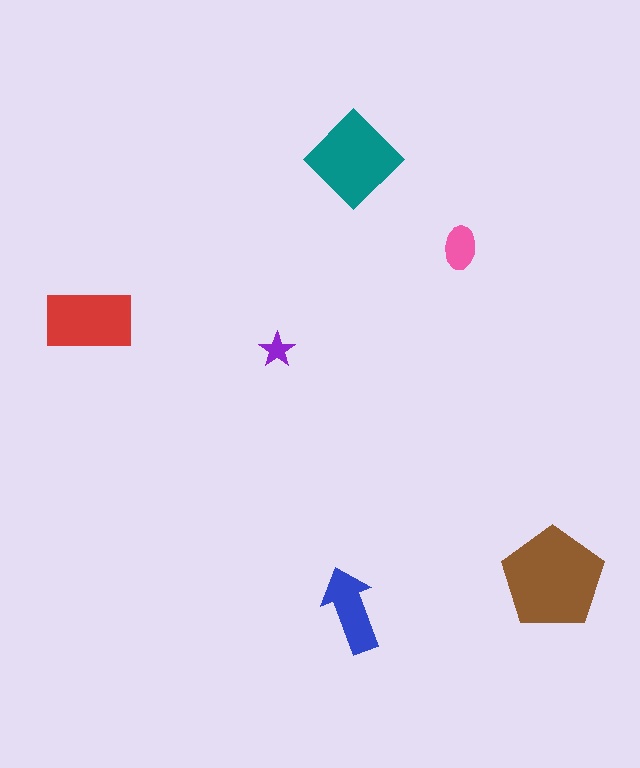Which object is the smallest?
The purple star.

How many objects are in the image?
There are 6 objects in the image.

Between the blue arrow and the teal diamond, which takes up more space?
The teal diamond.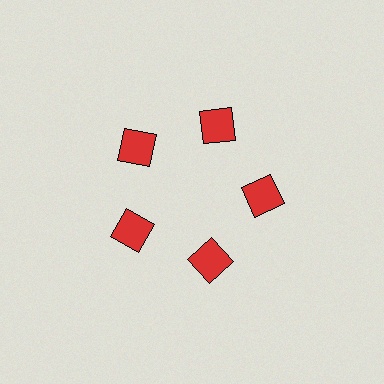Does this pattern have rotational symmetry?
Yes, this pattern has 5-fold rotational symmetry. It looks the same after rotating 72 degrees around the center.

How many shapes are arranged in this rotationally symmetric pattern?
There are 5 shapes, arranged in 5 groups of 1.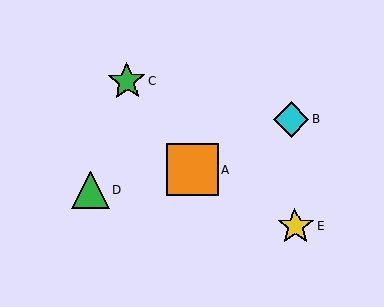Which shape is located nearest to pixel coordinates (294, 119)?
The cyan diamond (labeled B) at (291, 120) is nearest to that location.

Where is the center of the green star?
The center of the green star is at (127, 81).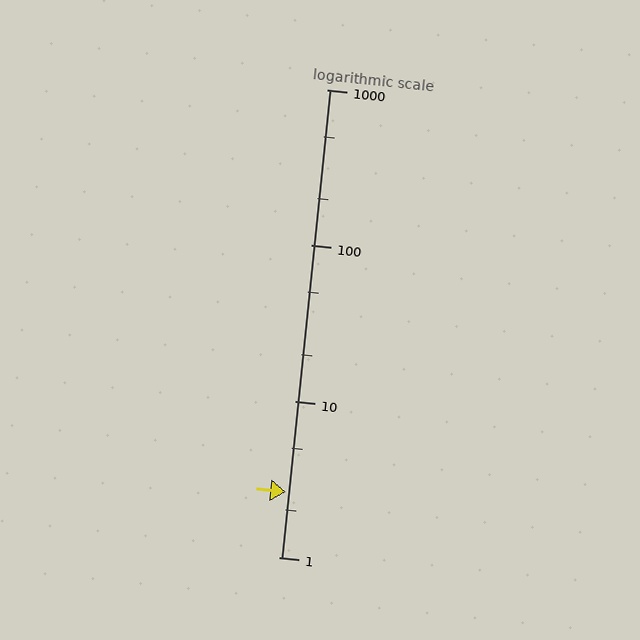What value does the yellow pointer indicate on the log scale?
The pointer indicates approximately 2.6.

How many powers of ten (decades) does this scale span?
The scale spans 3 decades, from 1 to 1000.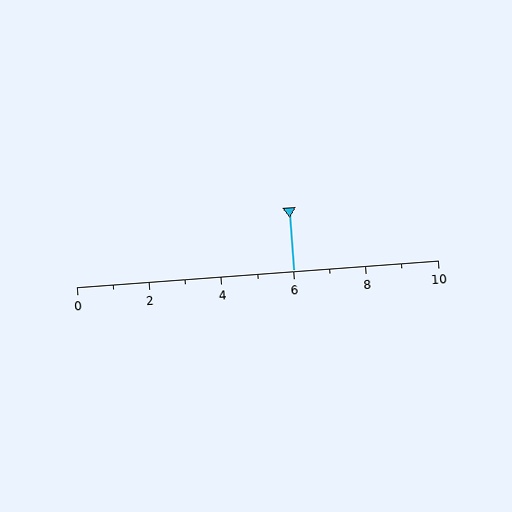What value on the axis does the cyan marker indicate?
The marker indicates approximately 6.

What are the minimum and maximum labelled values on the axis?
The axis runs from 0 to 10.